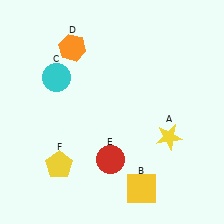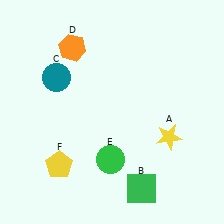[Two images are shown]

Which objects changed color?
B changed from yellow to green. C changed from cyan to teal. E changed from red to green.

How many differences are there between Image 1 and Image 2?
There are 3 differences between the two images.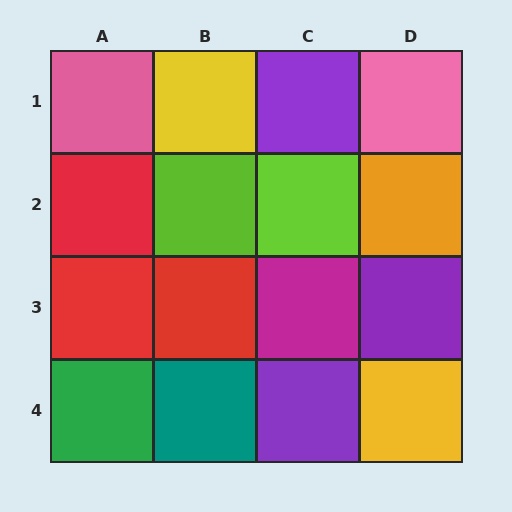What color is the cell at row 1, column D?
Pink.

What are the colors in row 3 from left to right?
Red, red, magenta, purple.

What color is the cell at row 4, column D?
Yellow.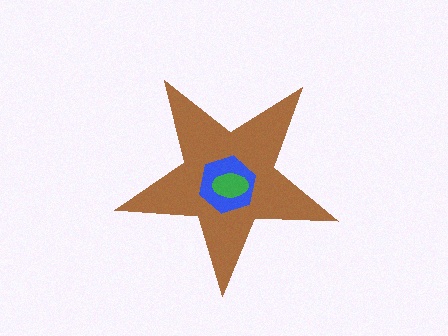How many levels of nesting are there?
3.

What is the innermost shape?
The green ellipse.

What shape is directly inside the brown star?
The blue hexagon.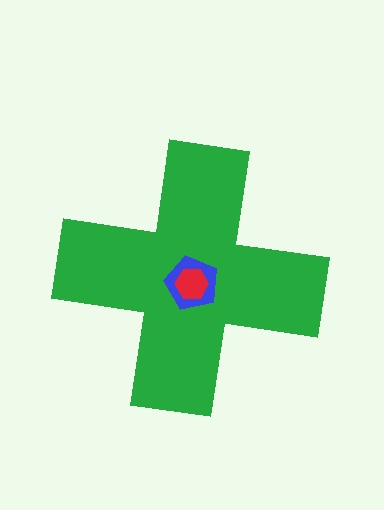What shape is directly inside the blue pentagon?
The red hexagon.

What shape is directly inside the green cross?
The blue pentagon.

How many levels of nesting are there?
3.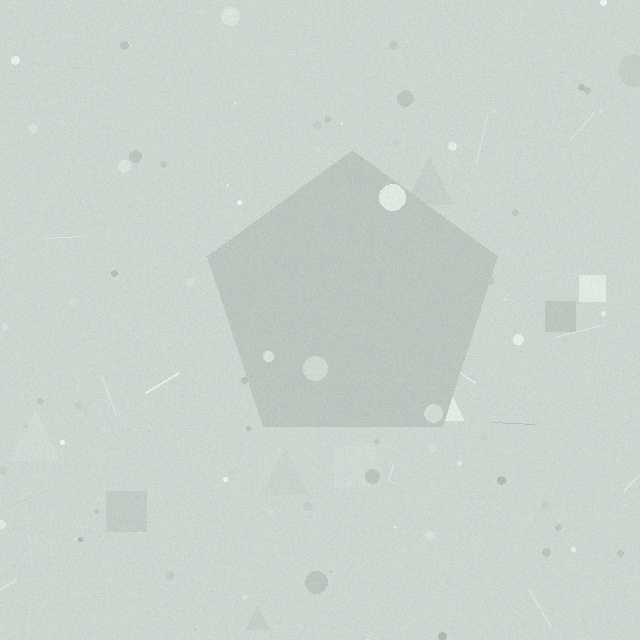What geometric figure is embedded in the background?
A pentagon is embedded in the background.